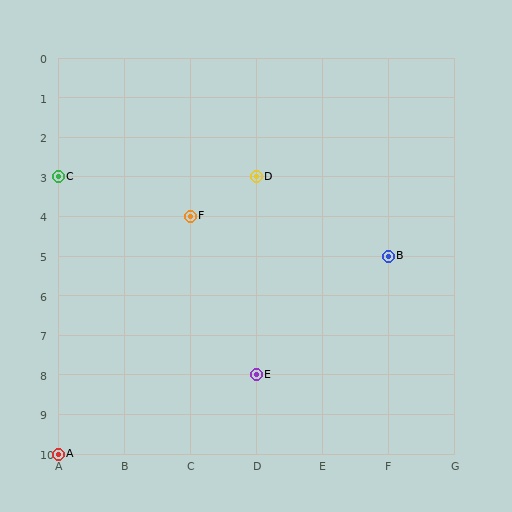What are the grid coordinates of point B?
Point B is at grid coordinates (F, 5).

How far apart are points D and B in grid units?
Points D and B are 2 columns and 2 rows apart (about 2.8 grid units diagonally).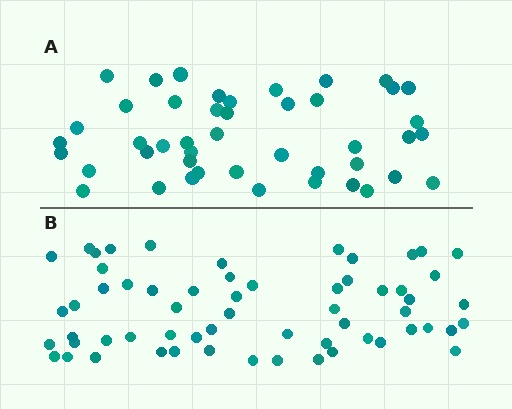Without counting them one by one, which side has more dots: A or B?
Region B (the bottom region) has more dots.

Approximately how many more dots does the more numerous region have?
Region B has approximately 15 more dots than region A.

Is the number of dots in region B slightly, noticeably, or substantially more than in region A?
Region B has noticeably more, but not dramatically so. The ratio is roughly 1.3 to 1.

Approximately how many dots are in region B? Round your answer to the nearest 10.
About 60 dots.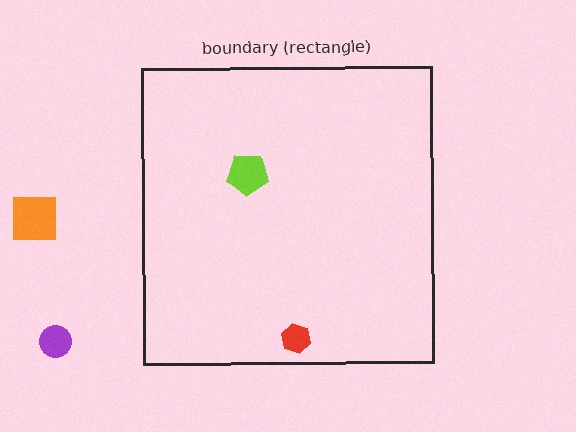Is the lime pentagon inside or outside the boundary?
Inside.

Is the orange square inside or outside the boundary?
Outside.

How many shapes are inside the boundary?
2 inside, 2 outside.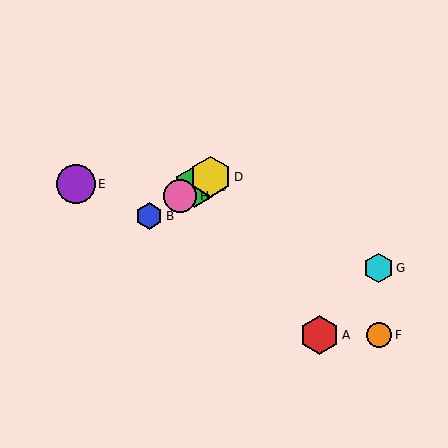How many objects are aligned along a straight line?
4 objects (B, C, D, H) are aligned along a straight line.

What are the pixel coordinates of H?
Object H is at (180, 196).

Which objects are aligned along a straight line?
Objects B, C, D, H are aligned along a straight line.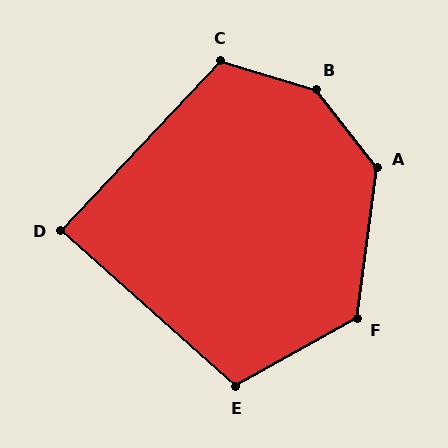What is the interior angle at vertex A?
Approximately 135 degrees (obtuse).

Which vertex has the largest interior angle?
B, at approximately 145 degrees.